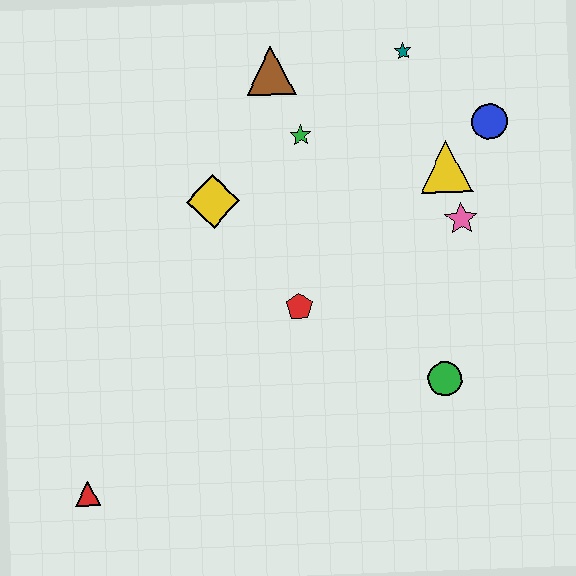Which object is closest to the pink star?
The yellow triangle is closest to the pink star.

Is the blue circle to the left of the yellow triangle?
No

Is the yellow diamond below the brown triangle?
Yes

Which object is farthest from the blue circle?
The red triangle is farthest from the blue circle.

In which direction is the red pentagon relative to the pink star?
The red pentagon is to the left of the pink star.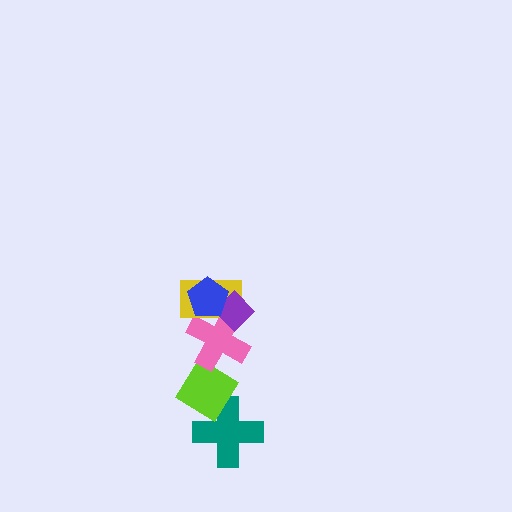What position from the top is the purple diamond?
The purple diamond is 2nd from the top.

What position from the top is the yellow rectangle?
The yellow rectangle is 3rd from the top.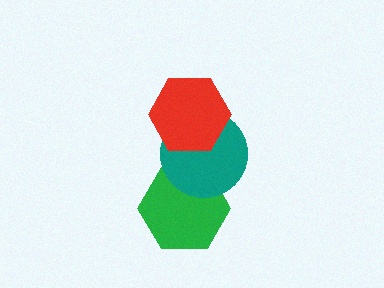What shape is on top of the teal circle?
The red hexagon is on top of the teal circle.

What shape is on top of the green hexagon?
The teal circle is on top of the green hexagon.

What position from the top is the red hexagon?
The red hexagon is 1st from the top.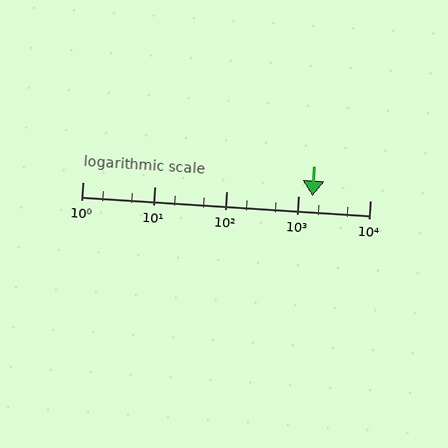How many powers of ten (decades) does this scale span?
The scale spans 4 decades, from 1 to 10000.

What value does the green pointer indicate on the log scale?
The pointer indicates approximately 1600.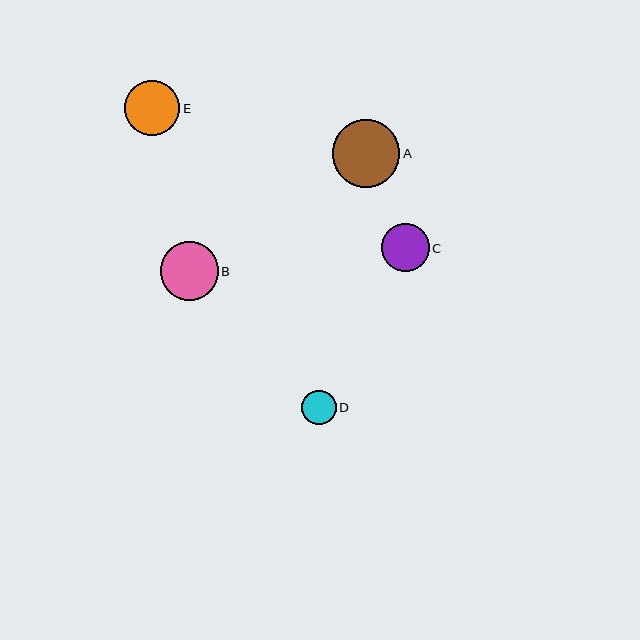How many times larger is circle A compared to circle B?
Circle A is approximately 1.2 times the size of circle B.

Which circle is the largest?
Circle A is the largest with a size of approximately 68 pixels.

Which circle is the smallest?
Circle D is the smallest with a size of approximately 34 pixels.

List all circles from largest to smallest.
From largest to smallest: A, B, E, C, D.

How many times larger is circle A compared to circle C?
Circle A is approximately 1.4 times the size of circle C.